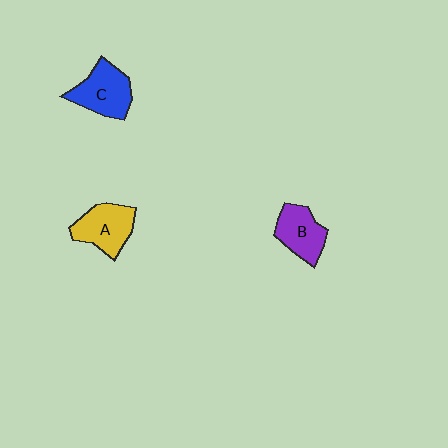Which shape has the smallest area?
Shape B (purple).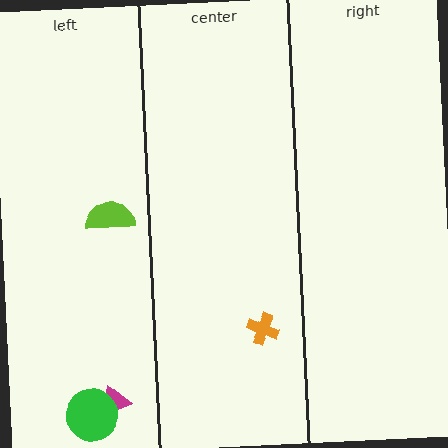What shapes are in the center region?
The orange cross.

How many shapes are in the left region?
3.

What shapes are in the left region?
The magenta triangle, the lime semicircle, the green circle.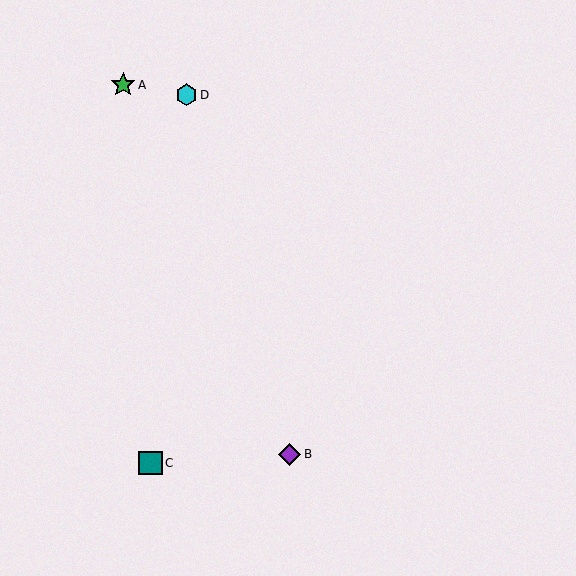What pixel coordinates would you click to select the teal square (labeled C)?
Click at (150, 463) to select the teal square C.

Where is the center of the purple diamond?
The center of the purple diamond is at (290, 454).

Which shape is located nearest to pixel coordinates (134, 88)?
The green star (labeled A) at (123, 84) is nearest to that location.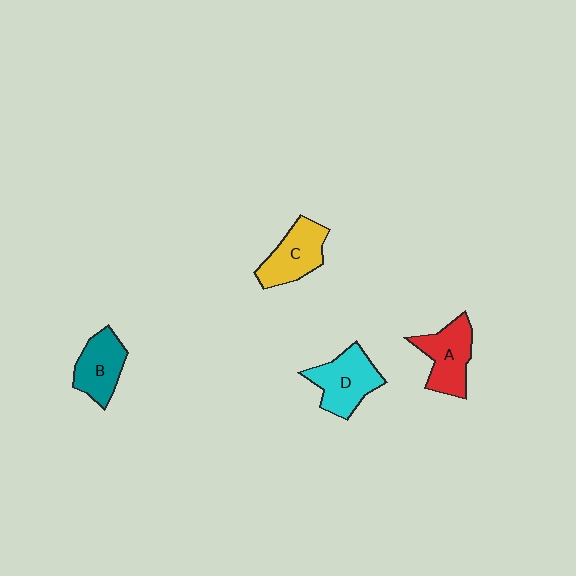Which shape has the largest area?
Shape D (cyan).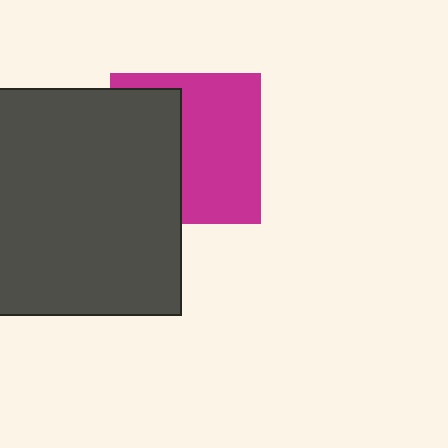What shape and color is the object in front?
The object in front is a dark gray square.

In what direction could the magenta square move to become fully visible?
The magenta square could move right. That would shift it out from behind the dark gray square entirely.